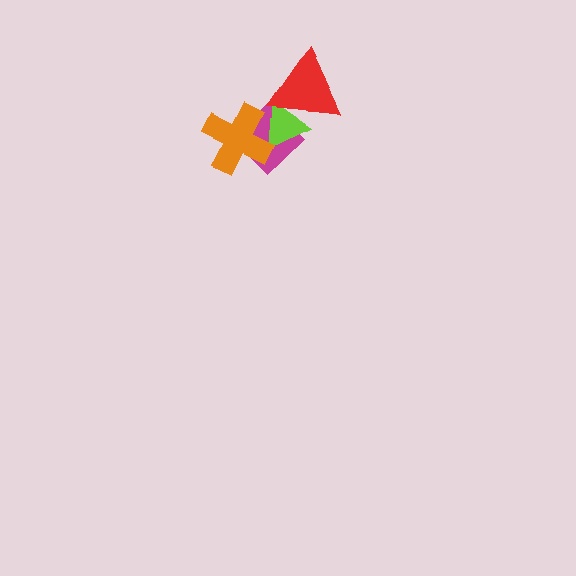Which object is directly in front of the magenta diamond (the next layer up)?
The lime triangle is directly in front of the magenta diamond.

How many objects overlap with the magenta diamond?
3 objects overlap with the magenta diamond.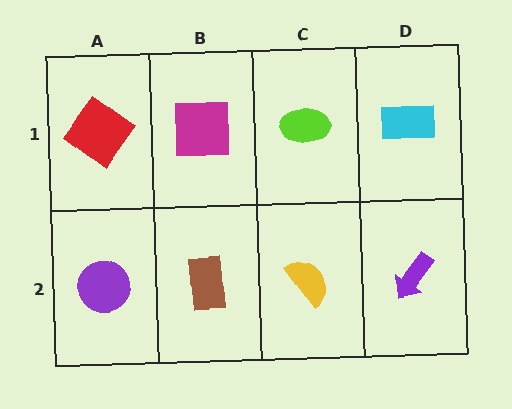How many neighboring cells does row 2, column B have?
3.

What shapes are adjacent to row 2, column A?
A red diamond (row 1, column A), a brown rectangle (row 2, column B).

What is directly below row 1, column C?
A yellow semicircle.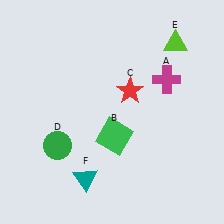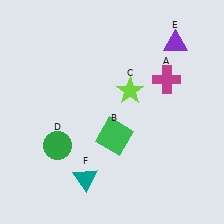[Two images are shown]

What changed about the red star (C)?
In Image 1, C is red. In Image 2, it changed to lime.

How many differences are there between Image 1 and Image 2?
There are 2 differences between the two images.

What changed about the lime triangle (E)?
In Image 1, E is lime. In Image 2, it changed to purple.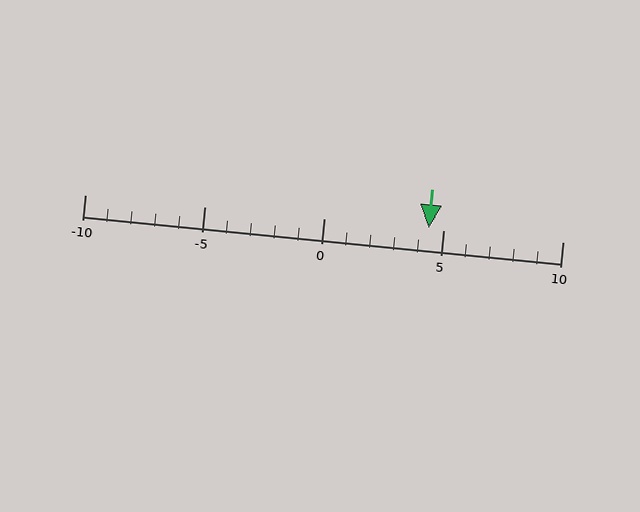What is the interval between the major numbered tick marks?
The major tick marks are spaced 5 units apart.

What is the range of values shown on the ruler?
The ruler shows values from -10 to 10.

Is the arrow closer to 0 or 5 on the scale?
The arrow is closer to 5.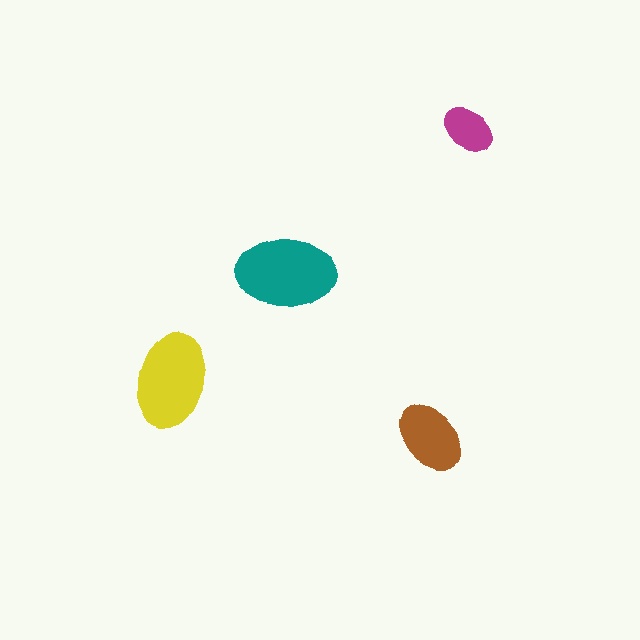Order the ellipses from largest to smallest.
the teal one, the yellow one, the brown one, the magenta one.